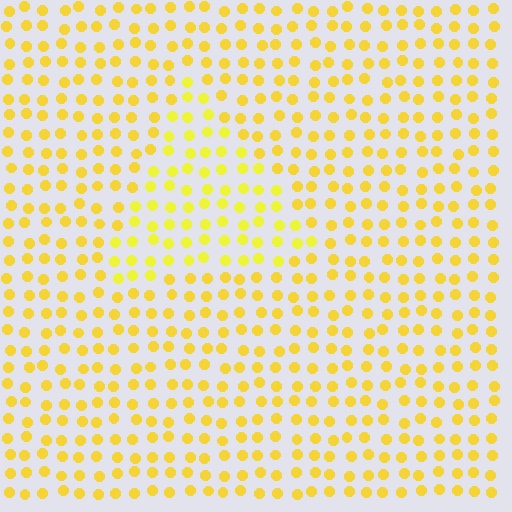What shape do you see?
I see a triangle.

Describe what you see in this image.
The image is filled with small yellow elements in a uniform arrangement. A triangle-shaped region is visible where the elements are tinted to a slightly different hue, forming a subtle color boundary.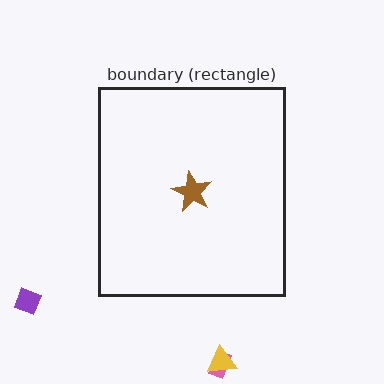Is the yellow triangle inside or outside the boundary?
Outside.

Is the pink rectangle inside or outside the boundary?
Outside.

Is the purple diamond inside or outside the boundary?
Outside.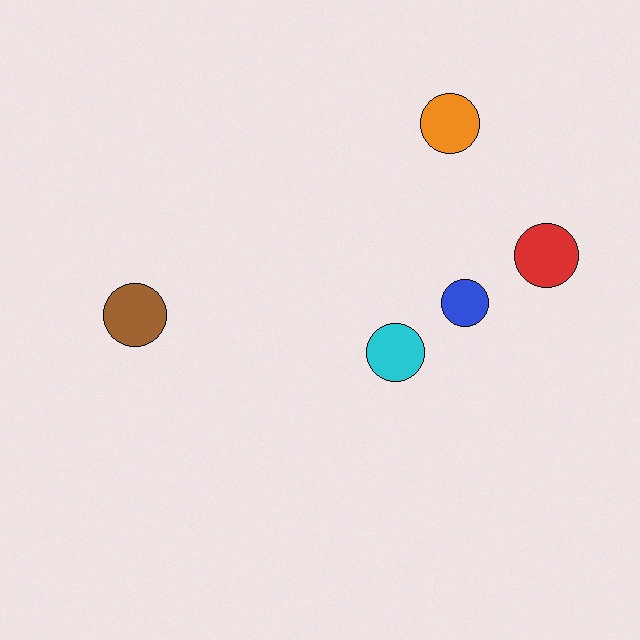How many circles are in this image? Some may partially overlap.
There are 5 circles.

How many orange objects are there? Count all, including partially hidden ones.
There is 1 orange object.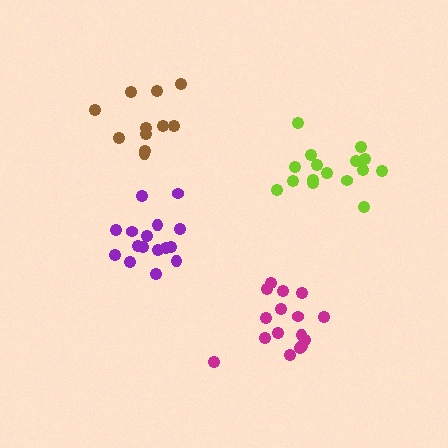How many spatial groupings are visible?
There are 4 spatial groupings.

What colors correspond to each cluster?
The clusters are colored: lime, brown, magenta, purple.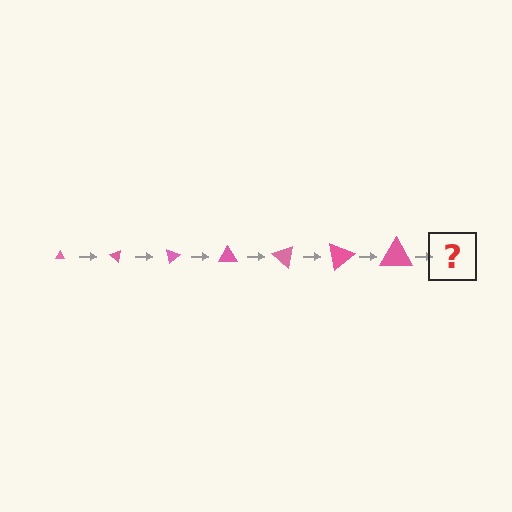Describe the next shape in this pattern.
It should be a triangle, larger than the previous one and rotated 280 degrees from the start.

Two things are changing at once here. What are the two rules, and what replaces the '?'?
The two rules are that the triangle grows larger each step and it rotates 40 degrees each step. The '?' should be a triangle, larger than the previous one and rotated 280 degrees from the start.